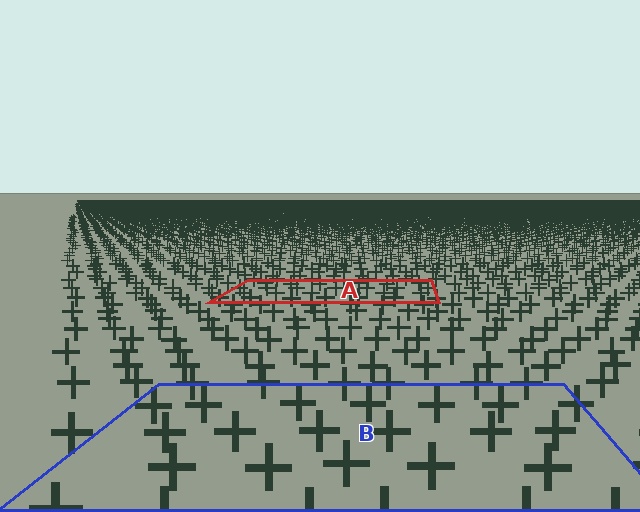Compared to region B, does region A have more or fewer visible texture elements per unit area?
Region A has more texture elements per unit area — they are packed more densely because it is farther away.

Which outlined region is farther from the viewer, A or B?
Region A is farther from the viewer — the texture elements inside it appear smaller and more densely packed.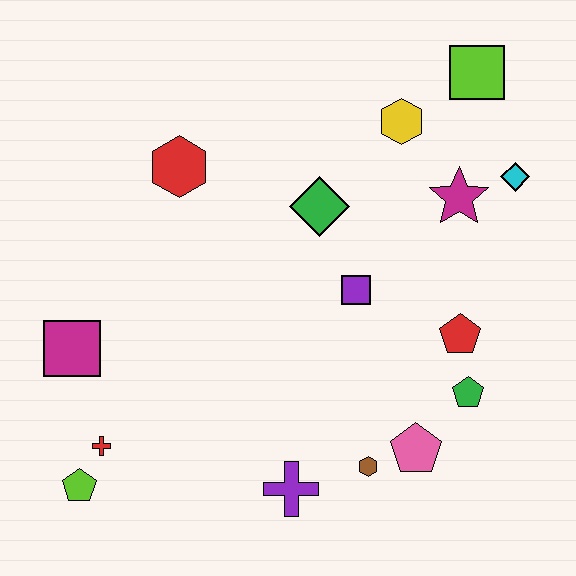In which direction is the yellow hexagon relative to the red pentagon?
The yellow hexagon is above the red pentagon.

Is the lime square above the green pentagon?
Yes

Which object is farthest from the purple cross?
The lime square is farthest from the purple cross.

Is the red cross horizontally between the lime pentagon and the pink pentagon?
Yes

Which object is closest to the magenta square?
The red cross is closest to the magenta square.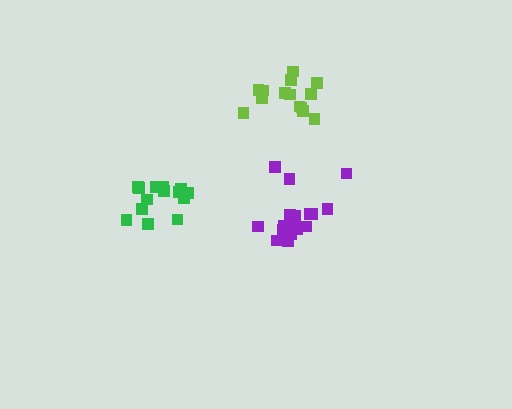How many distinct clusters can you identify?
There are 3 distinct clusters.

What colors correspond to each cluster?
The clusters are colored: purple, lime, green.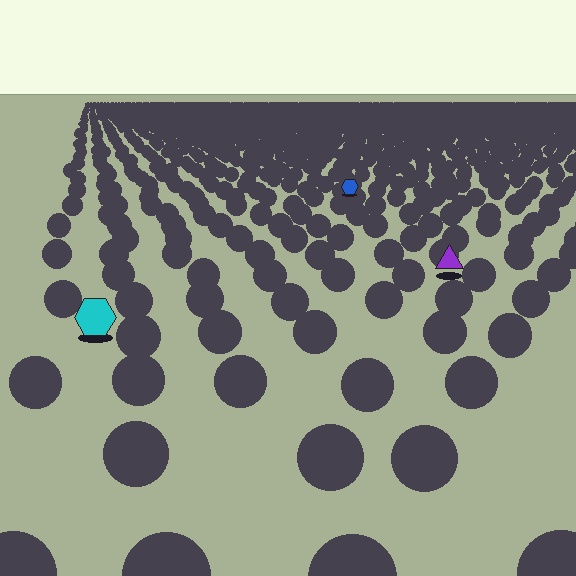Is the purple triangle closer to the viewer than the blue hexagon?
Yes. The purple triangle is closer — you can tell from the texture gradient: the ground texture is coarser near it.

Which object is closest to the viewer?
The cyan hexagon is closest. The texture marks near it are larger and more spread out.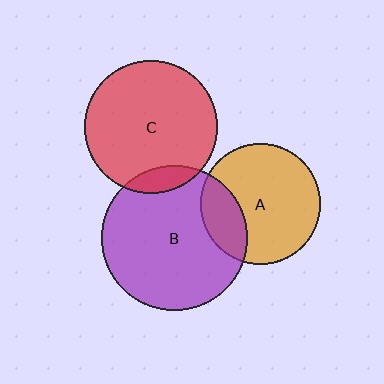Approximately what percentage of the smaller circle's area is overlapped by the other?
Approximately 10%.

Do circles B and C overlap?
Yes.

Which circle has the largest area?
Circle B (purple).